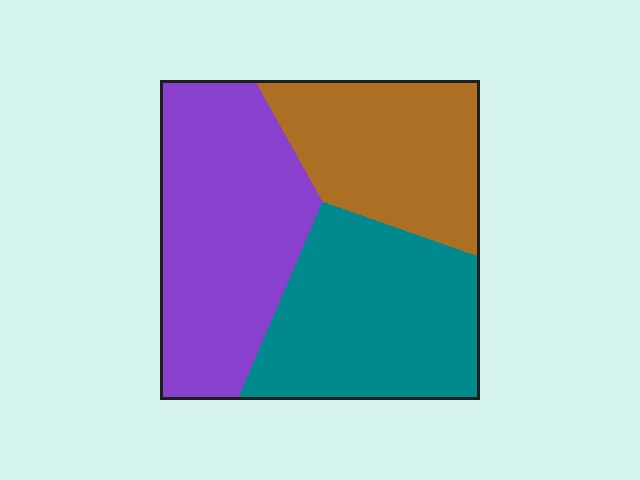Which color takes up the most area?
Purple, at roughly 40%.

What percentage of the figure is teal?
Teal takes up about one third (1/3) of the figure.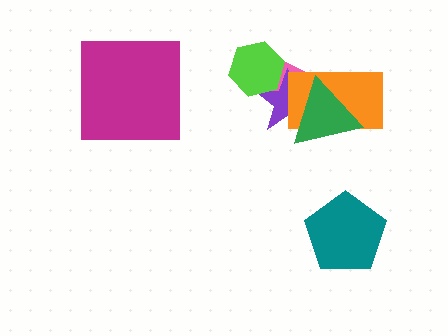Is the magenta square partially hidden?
No, no other shape covers it.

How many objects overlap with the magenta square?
0 objects overlap with the magenta square.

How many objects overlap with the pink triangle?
4 objects overlap with the pink triangle.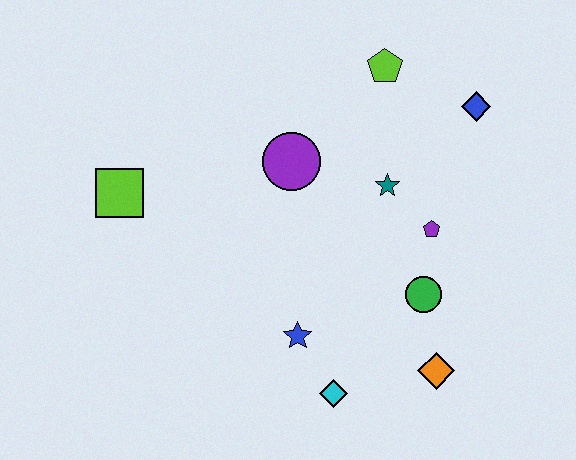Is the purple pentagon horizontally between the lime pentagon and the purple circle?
No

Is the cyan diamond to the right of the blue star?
Yes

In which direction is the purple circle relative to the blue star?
The purple circle is above the blue star.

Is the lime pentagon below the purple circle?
No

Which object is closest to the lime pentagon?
The blue diamond is closest to the lime pentagon.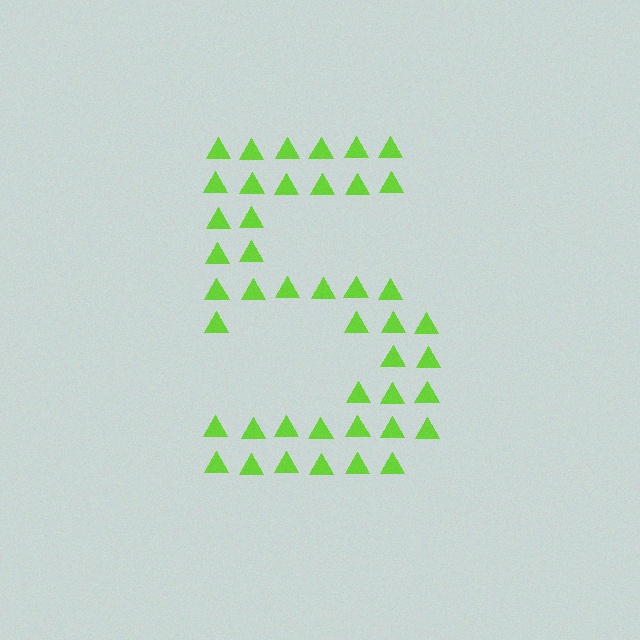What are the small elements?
The small elements are triangles.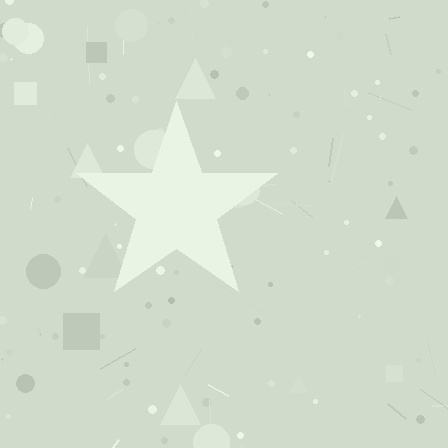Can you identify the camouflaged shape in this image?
The camouflaged shape is a star.